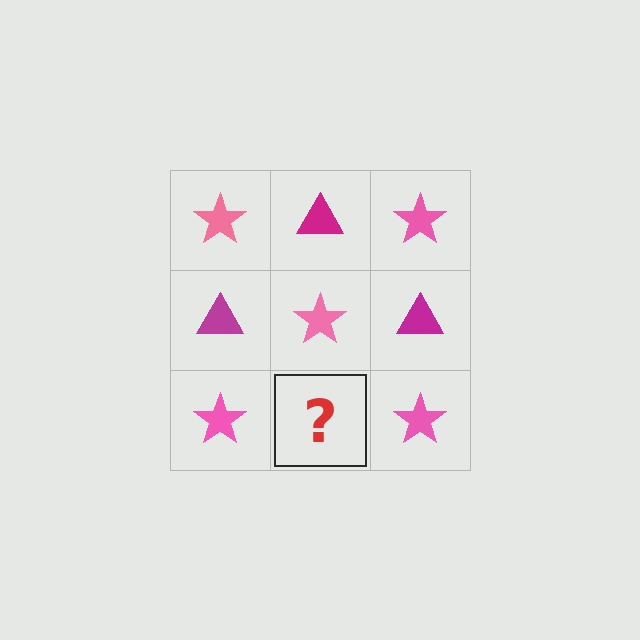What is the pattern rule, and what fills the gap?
The rule is that it alternates pink star and magenta triangle in a checkerboard pattern. The gap should be filled with a magenta triangle.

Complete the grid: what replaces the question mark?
The question mark should be replaced with a magenta triangle.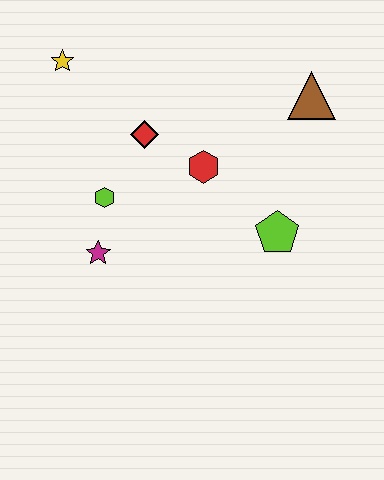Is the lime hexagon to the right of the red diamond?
No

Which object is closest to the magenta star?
The lime hexagon is closest to the magenta star.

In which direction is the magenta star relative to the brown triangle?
The magenta star is to the left of the brown triangle.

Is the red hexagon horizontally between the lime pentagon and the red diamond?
Yes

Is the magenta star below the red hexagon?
Yes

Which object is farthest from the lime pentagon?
The yellow star is farthest from the lime pentagon.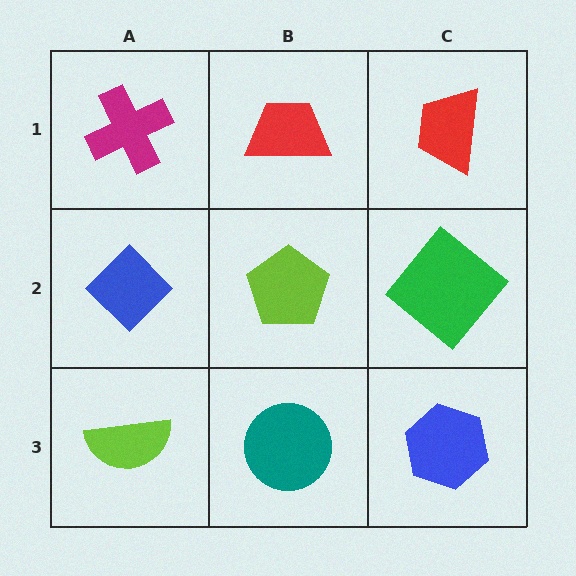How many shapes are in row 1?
3 shapes.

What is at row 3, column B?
A teal circle.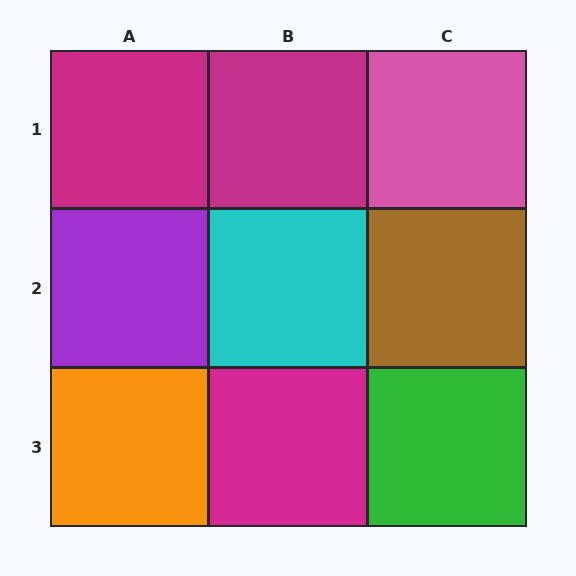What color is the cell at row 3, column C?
Green.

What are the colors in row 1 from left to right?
Magenta, magenta, pink.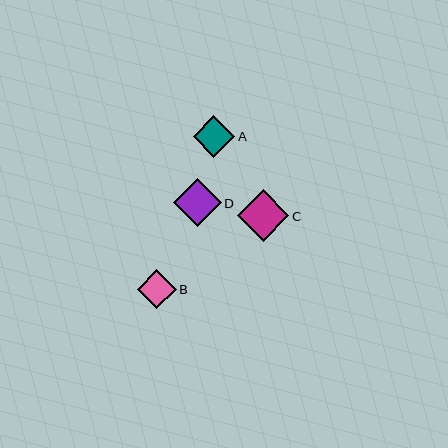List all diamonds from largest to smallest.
From largest to smallest: C, D, A, B.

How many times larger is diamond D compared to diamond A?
Diamond D is approximately 1.1 times the size of diamond A.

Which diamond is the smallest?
Diamond B is the smallest with a size of approximately 39 pixels.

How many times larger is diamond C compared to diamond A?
Diamond C is approximately 1.2 times the size of diamond A.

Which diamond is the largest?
Diamond C is the largest with a size of approximately 52 pixels.